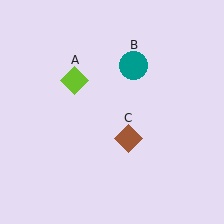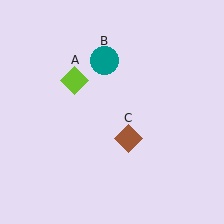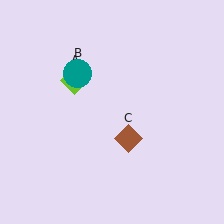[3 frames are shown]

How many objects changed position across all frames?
1 object changed position: teal circle (object B).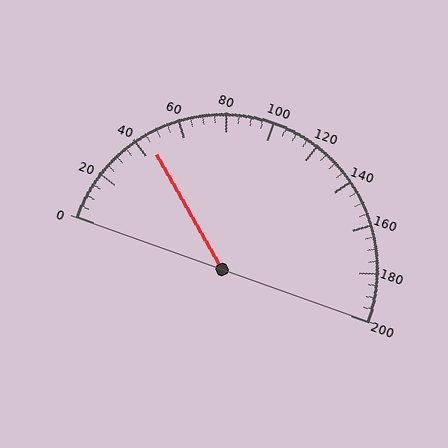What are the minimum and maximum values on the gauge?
The gauge ranges from 0 to 200.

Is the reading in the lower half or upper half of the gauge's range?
The reading is in the lower half of the range (0 to 200).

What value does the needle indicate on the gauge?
The needle indicates approximately 45.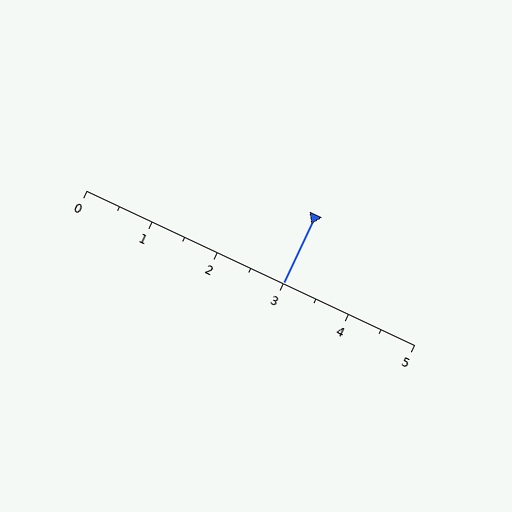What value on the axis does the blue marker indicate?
The marker indicates approximately 3.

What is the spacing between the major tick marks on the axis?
The major ticks are spaced 1 apart.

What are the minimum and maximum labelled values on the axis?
The axis runs from 0 to 5.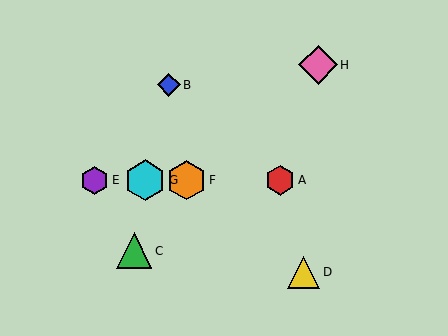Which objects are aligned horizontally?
Objects A, E, F, G are aligned horizontally.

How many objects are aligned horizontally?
4 objects (A, E, F, G) are aligned horizontally.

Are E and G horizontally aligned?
Yes, both are at y≈180.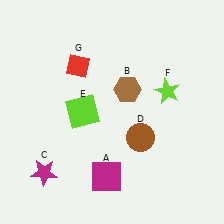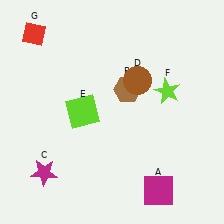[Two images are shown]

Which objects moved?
The objects that moved are: the magenta square (A), the brown circle (D), the red diamond (G).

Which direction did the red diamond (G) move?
The red diamond (G) moved left.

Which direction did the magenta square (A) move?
The magenta square (A) moved right.